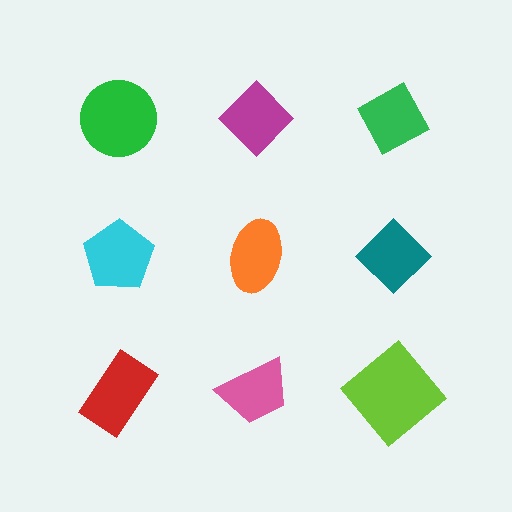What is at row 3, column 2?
A pink trapezoid.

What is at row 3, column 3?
A lime diamond.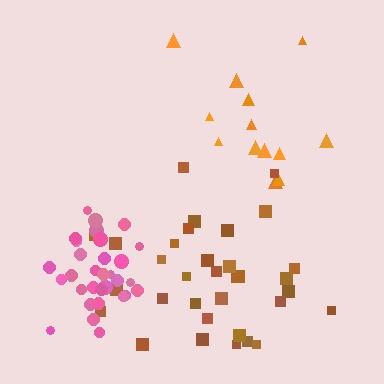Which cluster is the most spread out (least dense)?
Orange.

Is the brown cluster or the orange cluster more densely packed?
Brown.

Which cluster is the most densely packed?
Pink.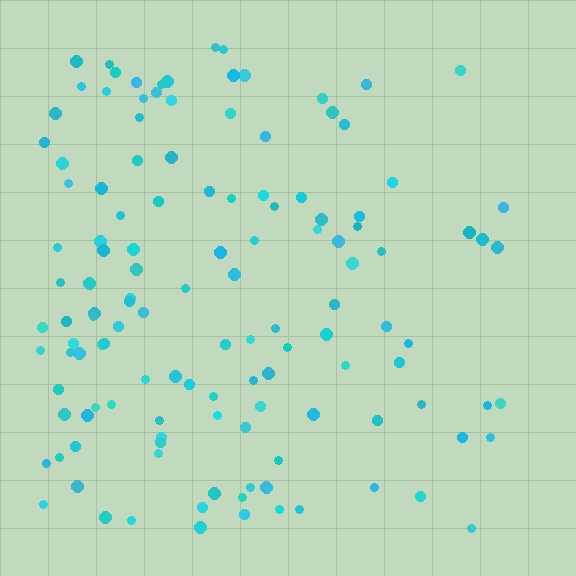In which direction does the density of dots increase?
From right to left, with the left side densest.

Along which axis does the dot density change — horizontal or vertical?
Horizontal.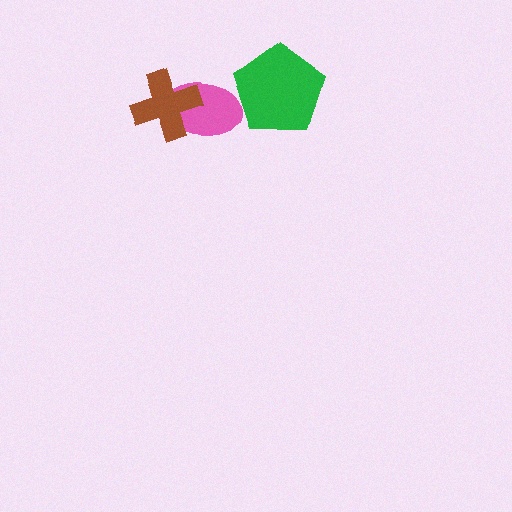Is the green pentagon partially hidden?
Yes, it is partially covered by another shape.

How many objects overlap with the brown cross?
1 object overlaps with the brown cross.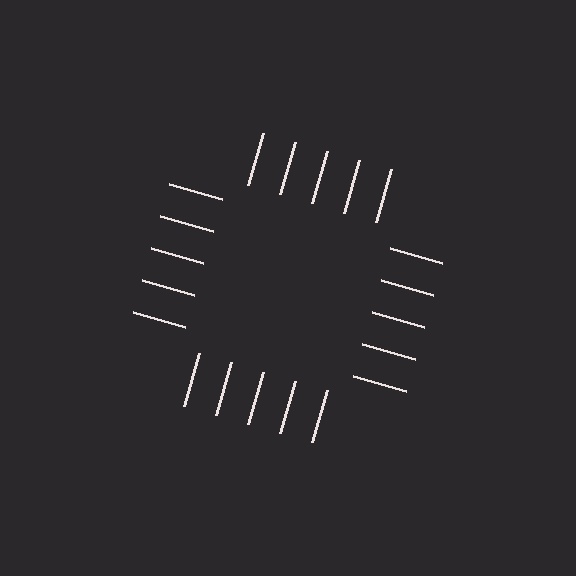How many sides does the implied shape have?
4 sides — the line-ends trace a square.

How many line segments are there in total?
20 — 5 along each of the 4 edges.